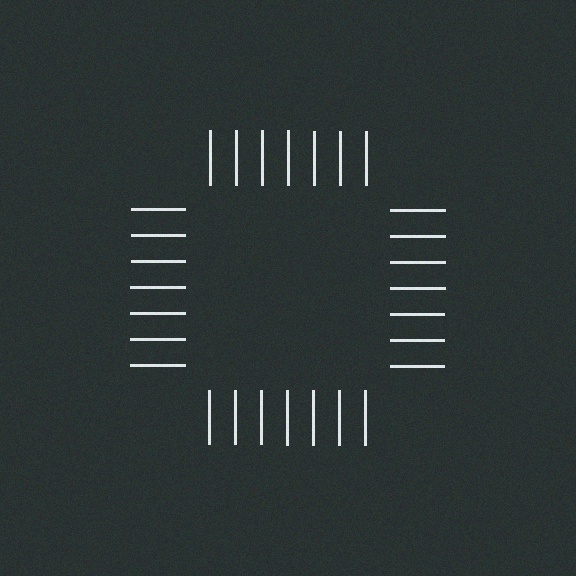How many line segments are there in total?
28 — 7 along each of the 4 edges.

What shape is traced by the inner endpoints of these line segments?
An illusory square — the line segments terminate on its edges but no continuous stroke is drawn.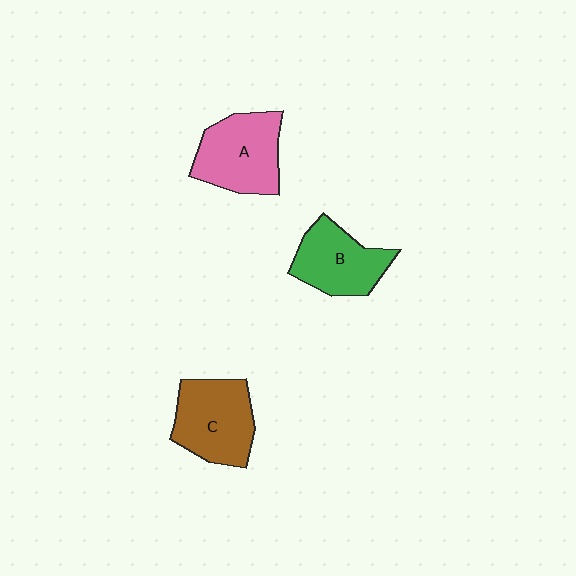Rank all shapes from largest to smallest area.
From largest to smallest: A (pink), C (brown), B (green).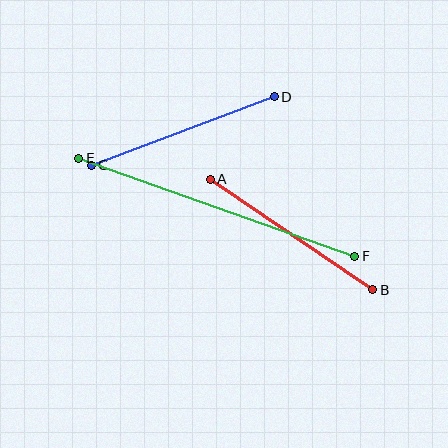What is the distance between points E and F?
The distance is approximately 293 pixels.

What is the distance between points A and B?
The distance is approximately 197 pixels.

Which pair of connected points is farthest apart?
Points E and F are farthest apart.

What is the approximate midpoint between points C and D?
The midpoint is at approximately (183, 131) pixels.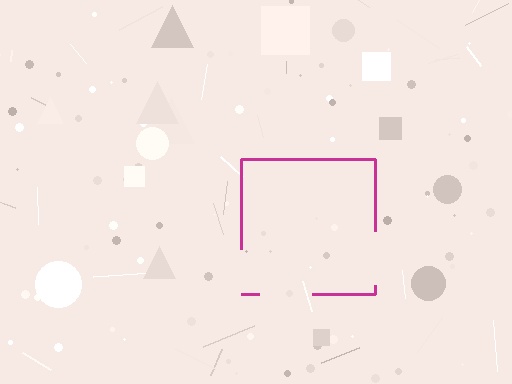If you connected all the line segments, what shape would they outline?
They would outline a square.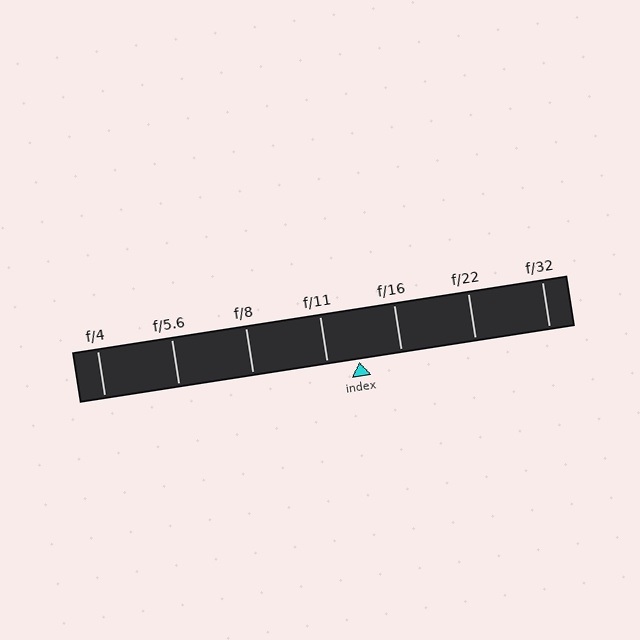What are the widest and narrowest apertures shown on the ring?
The widest aperture shown is f/4 and the narrowest is f/32.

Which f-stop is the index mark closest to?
The index mark is closest to f/11.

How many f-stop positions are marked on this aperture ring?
There are 7 f-stop positions marked.